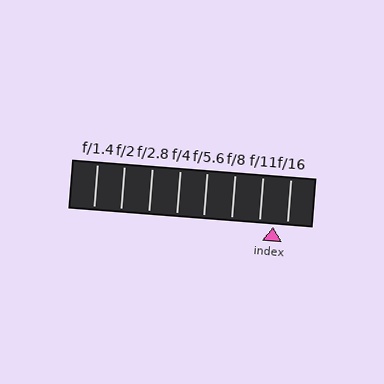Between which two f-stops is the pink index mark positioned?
The index mark is between f/11 and f/16.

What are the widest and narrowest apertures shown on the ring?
The widest aperture shown is f/1.4 and the narrowest is f/16.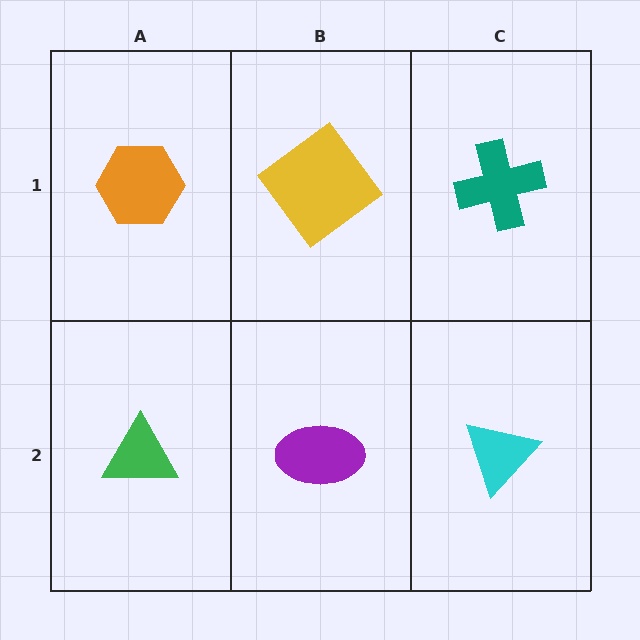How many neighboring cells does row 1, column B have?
3.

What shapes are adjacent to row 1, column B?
A purple ellipse (row 2, column B), an orange hexagon (row 1, column A), a teal cross (row 1, column C).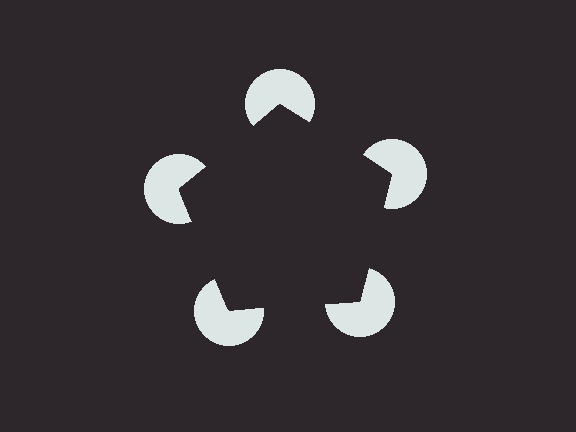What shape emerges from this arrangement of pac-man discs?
An illusory pentagon — its edges are inferred from the aligned wedge cuts in the pac-man discs, not physically drawn.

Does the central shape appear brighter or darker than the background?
It typically appears slightly darker than the background, even though no actual brightness change is drawn.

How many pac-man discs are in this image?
There are 5 — one at each vertex of the illusory pentagon.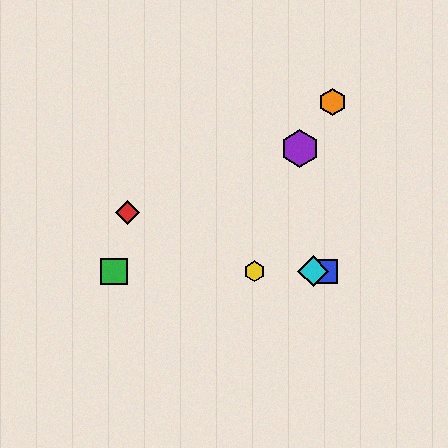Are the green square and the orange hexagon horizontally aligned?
No, the green square is at y≈271 and the orange hexagon is at y≈102.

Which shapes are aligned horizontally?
The blue square, the green square, the yellow hexagon, the cyan diamond are aligned horizontally.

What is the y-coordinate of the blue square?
The blue square is at y≈271.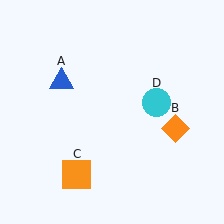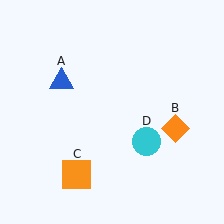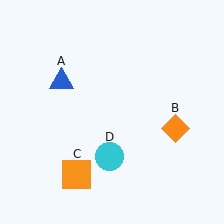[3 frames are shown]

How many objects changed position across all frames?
1 object changed position: cyan circle (object D).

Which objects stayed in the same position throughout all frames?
Blue triangle (object A) and orange diamond (object B) and orange square (object C) remained stationary.